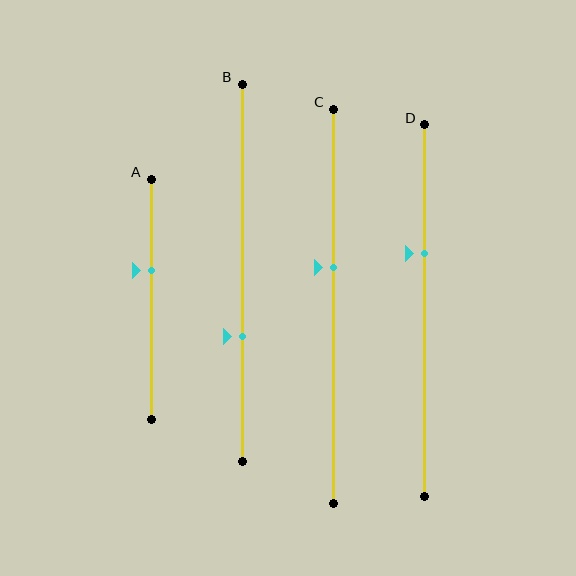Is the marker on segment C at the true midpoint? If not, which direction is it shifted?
No, the marker on segment C is shifted upward by about 10% of the segment length.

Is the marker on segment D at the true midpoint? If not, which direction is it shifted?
No, the marker on segment D is shifted upward by about 15% of the segment length.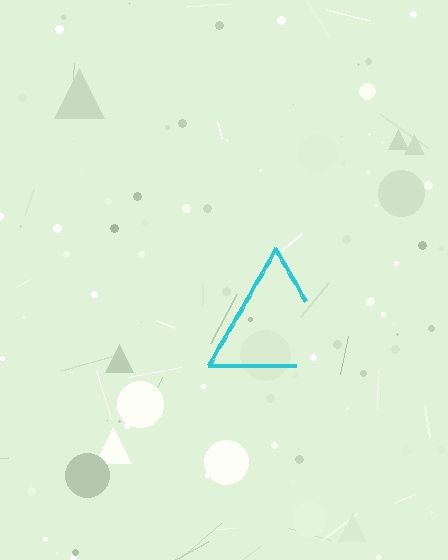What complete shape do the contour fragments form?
The contour fragments form a triangle.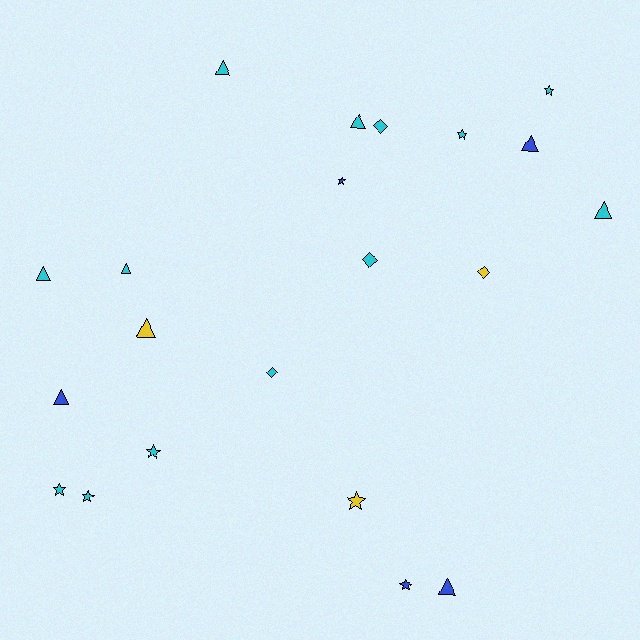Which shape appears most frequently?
Triangle, with 9 objects.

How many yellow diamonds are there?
There is 1 yellow diamond.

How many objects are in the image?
There are 21 objects.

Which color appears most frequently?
Cyan, with 13 objects.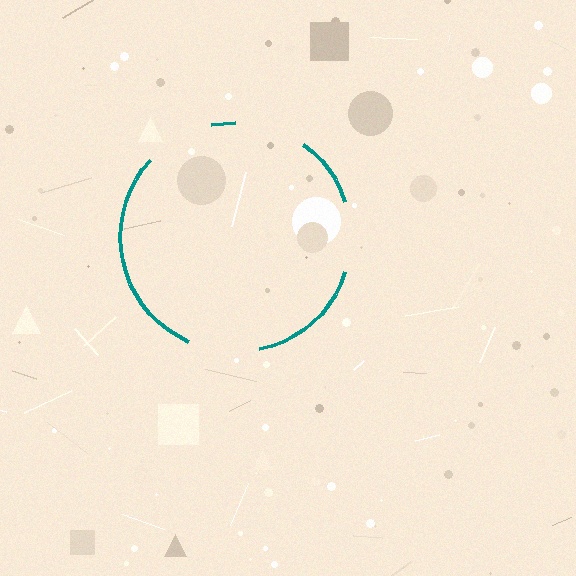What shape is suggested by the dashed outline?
The dashed outline suggests a circle.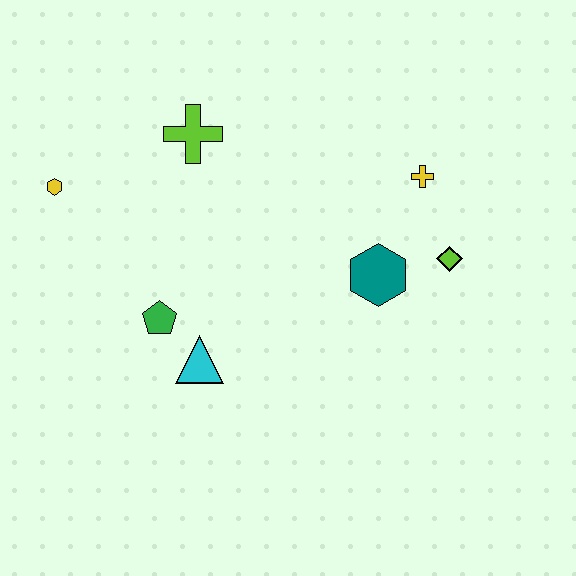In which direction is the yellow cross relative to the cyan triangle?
The yellow cross is to the right of the cyan triangle.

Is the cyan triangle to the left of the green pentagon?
No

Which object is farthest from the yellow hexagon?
The lime diamond is farthest from the yellow hexagon.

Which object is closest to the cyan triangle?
The green pentagon is closest to the cyan triangle.